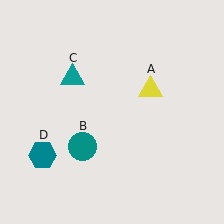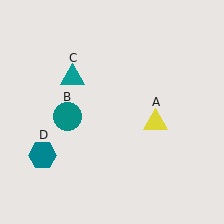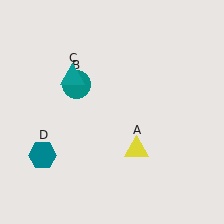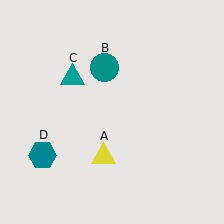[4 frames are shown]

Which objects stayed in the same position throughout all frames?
Teal triangle (object C) and teal hexagon (object D) remained stationary.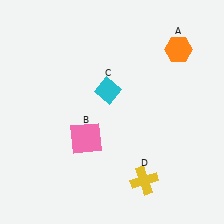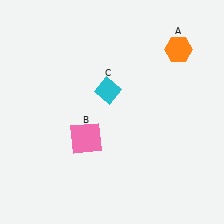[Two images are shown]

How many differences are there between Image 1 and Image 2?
There is 1 difference between the two images.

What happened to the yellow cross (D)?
The yellow cross (D) was removed in Image 2. It was in the bottom-right area of Image 1.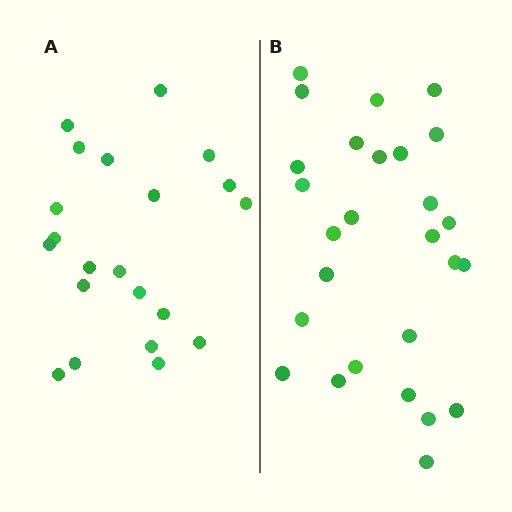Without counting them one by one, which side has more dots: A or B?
Region B (the right region) has more dots.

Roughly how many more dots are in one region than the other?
Region B has about 6 more dots than region A.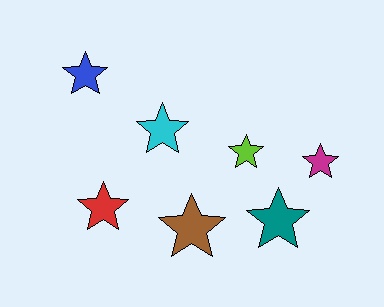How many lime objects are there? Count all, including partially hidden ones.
There is 1 lime object.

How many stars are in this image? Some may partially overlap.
There are 7 stars.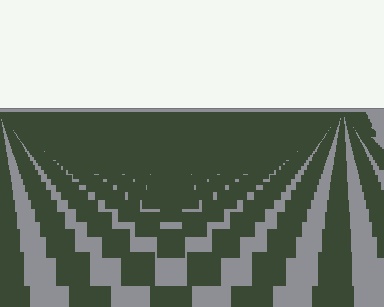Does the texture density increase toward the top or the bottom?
Density increases toward the top.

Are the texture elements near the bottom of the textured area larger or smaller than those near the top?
Larger. Near the bottom, elements are closer to the viewer and appear at a bigger on-screen size.